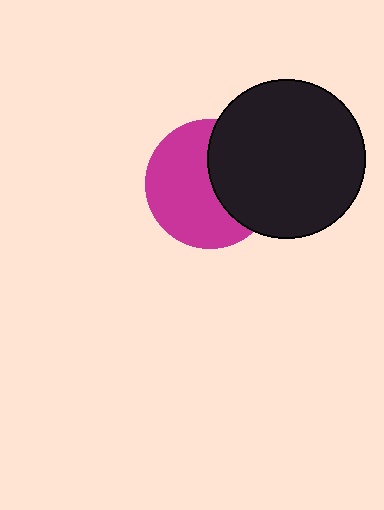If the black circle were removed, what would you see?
You would see the complete magenta circle.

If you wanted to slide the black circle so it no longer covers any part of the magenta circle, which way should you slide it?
Slide it right — that is the most direct way to separate the two shapes.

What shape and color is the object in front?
The object in front is a black circle.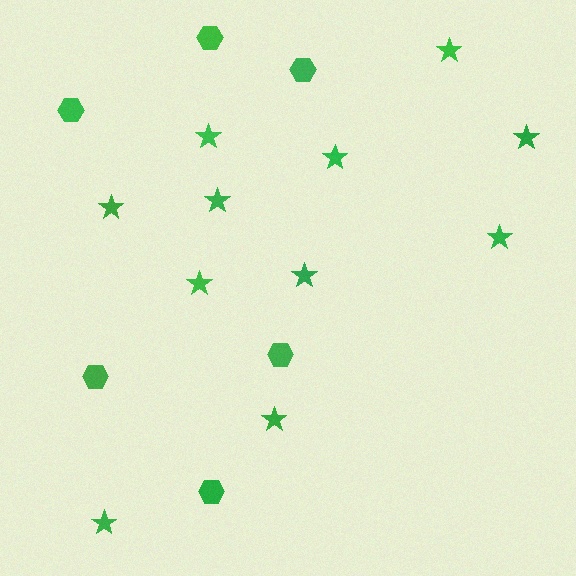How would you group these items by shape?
There are 2 groups: one group of hexagons (6) and one group of stars (11).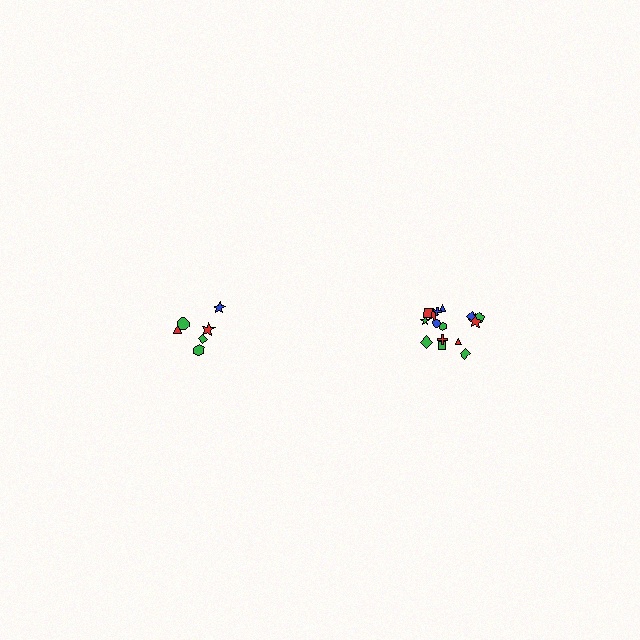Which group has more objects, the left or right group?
The right group.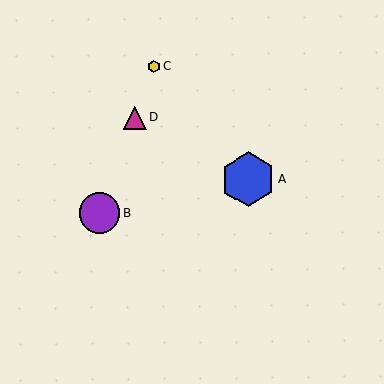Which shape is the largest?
The blue hexagon (labeled A) is the largest.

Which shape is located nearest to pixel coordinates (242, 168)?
The blue hexagon (labeled A) at (248, 180) is nearest to that location.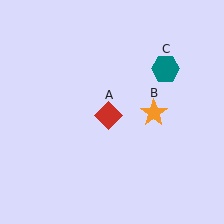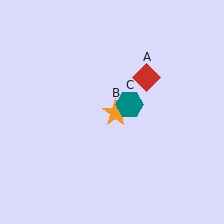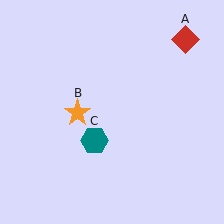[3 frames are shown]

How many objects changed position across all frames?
3 objects changed position: red diamond (object A), orange star (object B), teal hexagon (object C).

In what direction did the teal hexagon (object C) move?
The teal hexagon (object C) moved down and to the left.